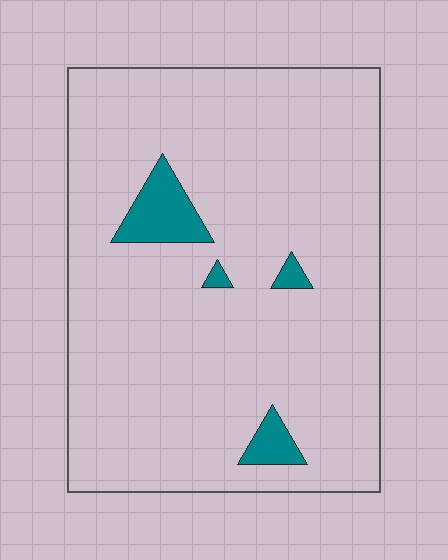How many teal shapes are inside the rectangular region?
4.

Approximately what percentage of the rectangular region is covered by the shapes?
Approximately 5%.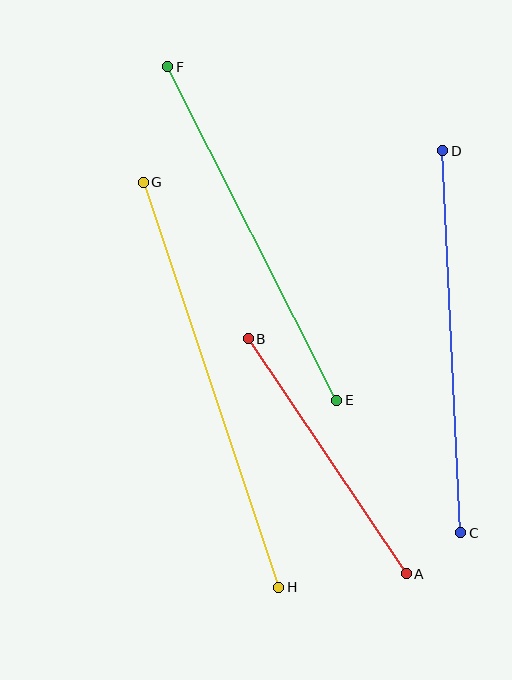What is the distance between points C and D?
The distance is approximately 382 pixels.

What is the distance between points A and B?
The distance is approximately 283 pixels.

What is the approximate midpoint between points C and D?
The midpoint is at approximately (452, 342) pixels.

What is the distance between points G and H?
The distance is approximately 427 pixels.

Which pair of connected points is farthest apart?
Points G and H are farthest apart.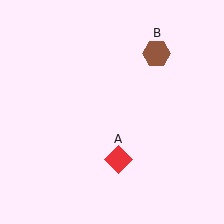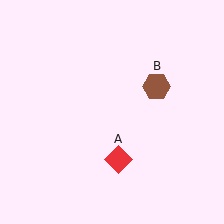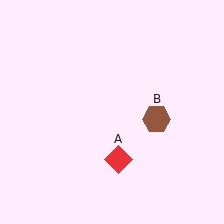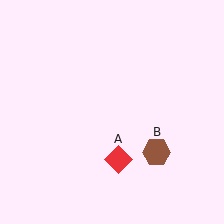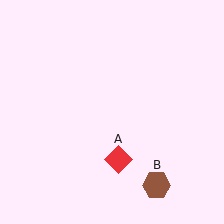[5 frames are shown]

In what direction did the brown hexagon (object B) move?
The brown hexagon (object B) moved down.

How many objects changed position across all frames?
1 object changed position: brown hexagon (object B).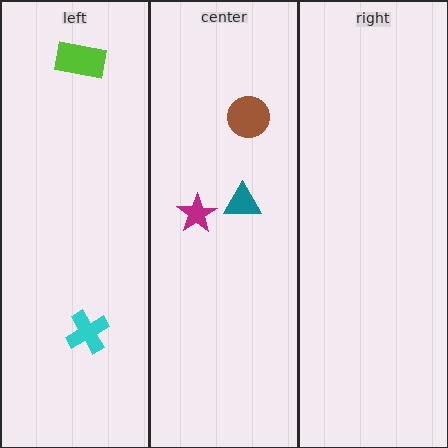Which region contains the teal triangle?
The center region.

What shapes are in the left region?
The cyan cross, the lime rectangle.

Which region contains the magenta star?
The center region.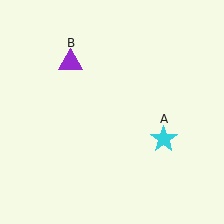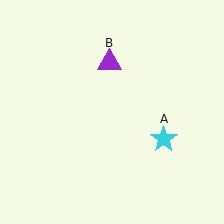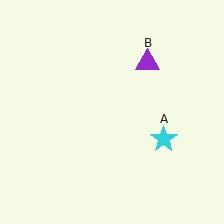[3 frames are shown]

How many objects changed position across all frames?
1 object changed position: purple triangle (object B).